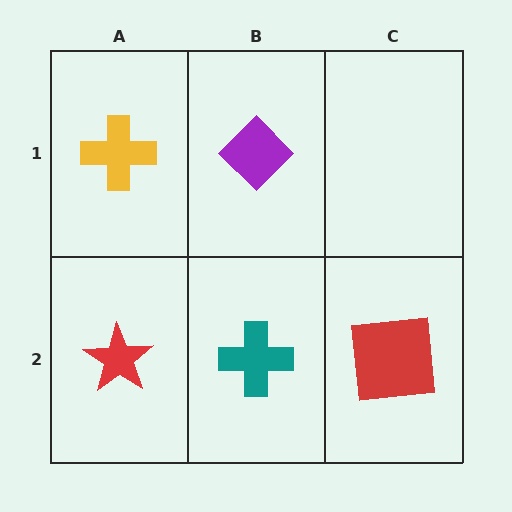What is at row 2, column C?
A red square.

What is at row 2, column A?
A red star.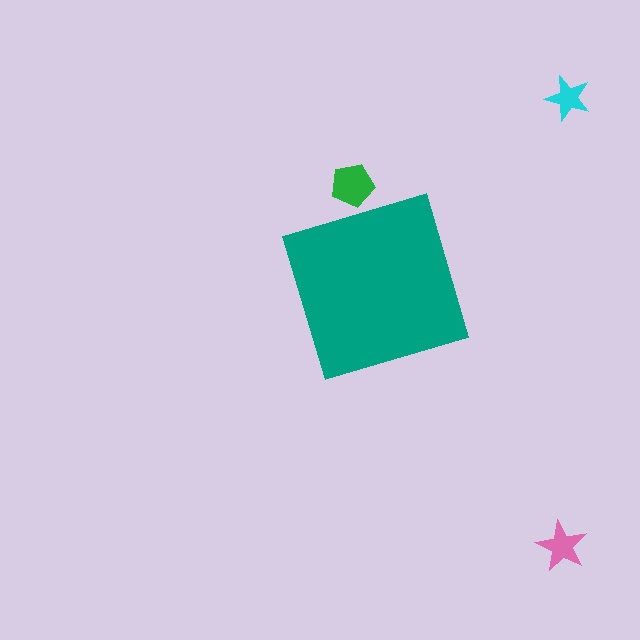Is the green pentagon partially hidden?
Yes, the green pentagon is partially hidden behind the teal diamond.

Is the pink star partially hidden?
No, the pink star is fully visible.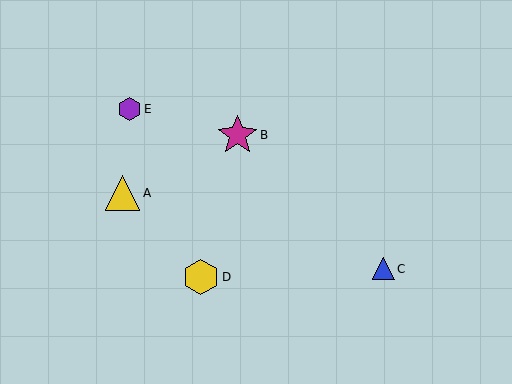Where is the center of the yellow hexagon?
The center of the yellow hexagon is at (201, 277).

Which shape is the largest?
The magenta star (labeled B) is the largest.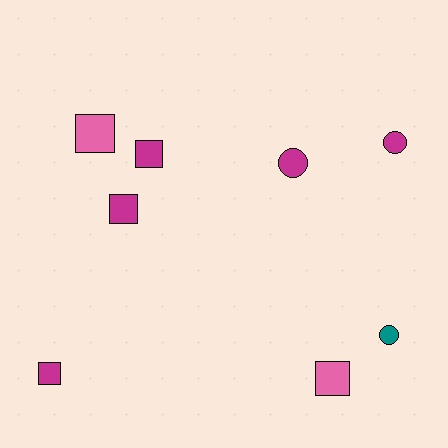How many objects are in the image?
There are 8 objects.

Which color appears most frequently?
Magenta, with 5 objects.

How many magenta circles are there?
There are 2 magenta circles.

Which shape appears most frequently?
Square, with 5 objects.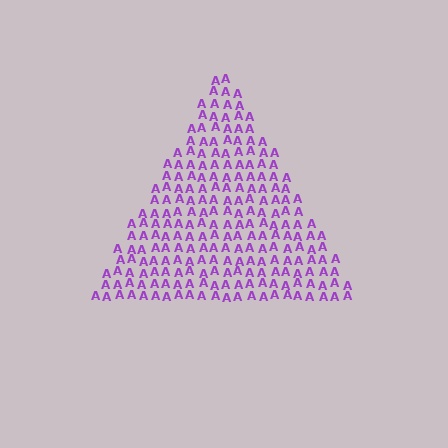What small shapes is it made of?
It is made of small letter A's.